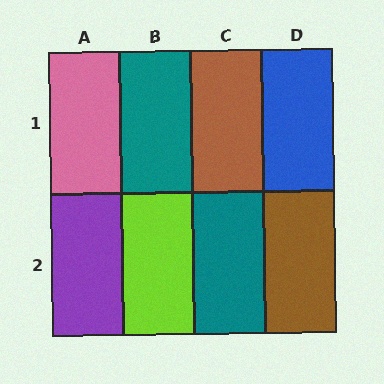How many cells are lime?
1 cell is lime.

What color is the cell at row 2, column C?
Teal.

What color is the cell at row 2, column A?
Purple.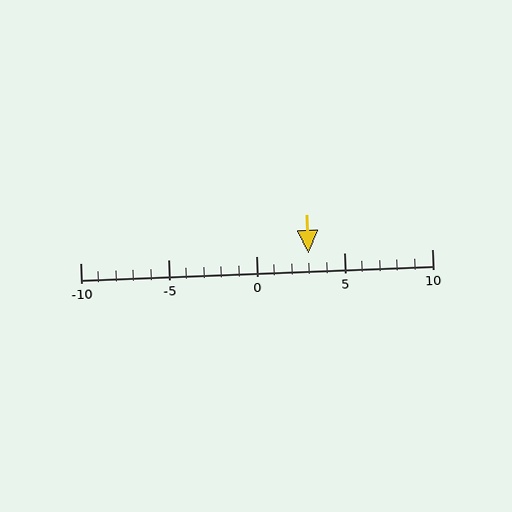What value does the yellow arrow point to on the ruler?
The yellow arrow points to approximately 3.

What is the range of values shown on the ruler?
The ruler shows values from -10 to 10.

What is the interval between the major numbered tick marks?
The major tick marks are spaced 5 units apart.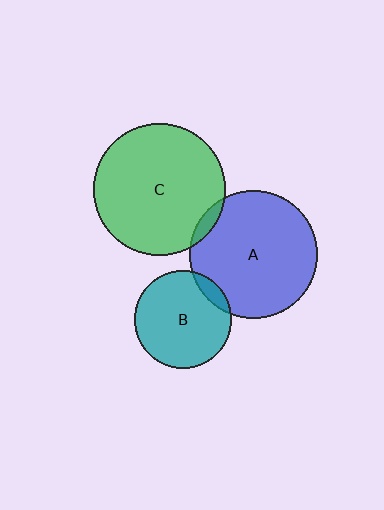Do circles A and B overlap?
Yes.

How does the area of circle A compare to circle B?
Approximately 1.7 times.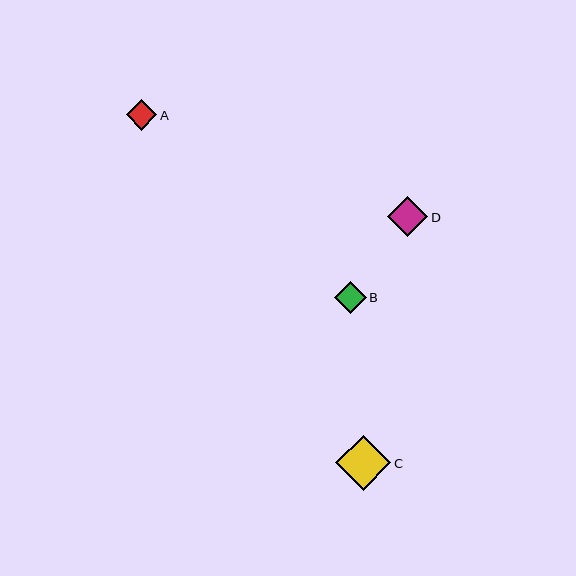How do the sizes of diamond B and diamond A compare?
Diamond B and diamond A are approximately the same size.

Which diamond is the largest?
Diamond C is the largest with a size of approximately 56 pixels.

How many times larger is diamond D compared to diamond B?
Diamond D is approximately 1.2 times the size of diamond B.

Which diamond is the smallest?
Diamond A is the smallest with a size of approximately 30 pixels.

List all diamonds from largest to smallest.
From largest to smallest: C, D, B, A.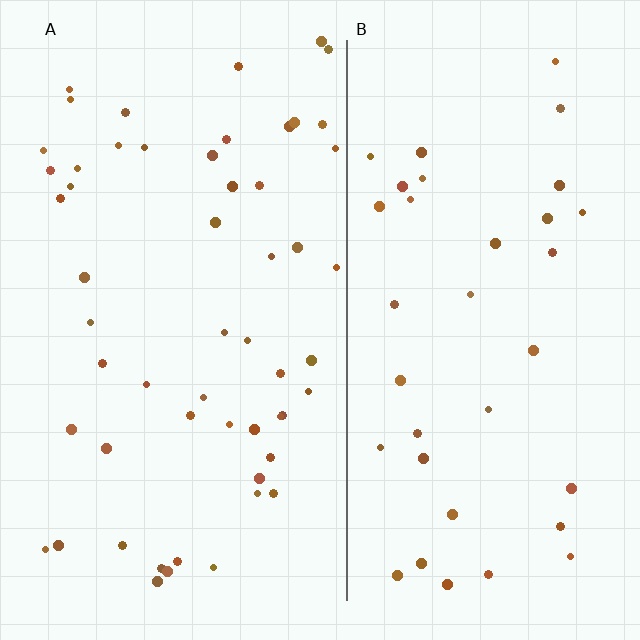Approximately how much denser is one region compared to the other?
Approximately 1.5× — region A over region B.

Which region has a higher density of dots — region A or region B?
A (the left).